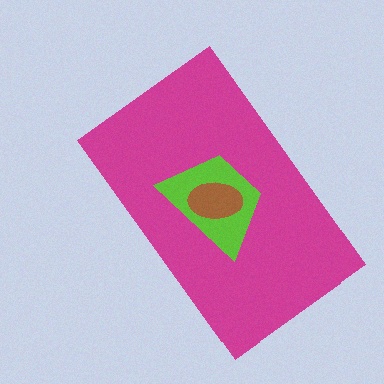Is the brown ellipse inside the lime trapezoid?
Yes.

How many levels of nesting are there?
3.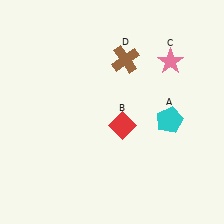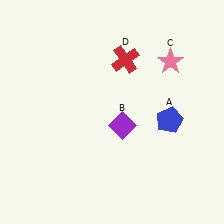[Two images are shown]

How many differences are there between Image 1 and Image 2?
There are 3 differences between the two images.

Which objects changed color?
A changed from cyan to blue. B changed from red to purple. D changed from brown to red.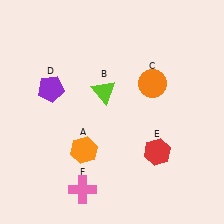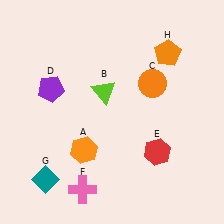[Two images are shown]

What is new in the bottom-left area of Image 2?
A teal diamond (G) was added in the bottom-left area of Image 2.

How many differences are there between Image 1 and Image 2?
There are 2 differences between the two images.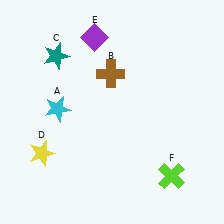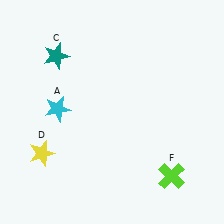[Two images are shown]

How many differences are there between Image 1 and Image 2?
There are 2 differences between the two images.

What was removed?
The brown cross (B), the purple diamond (E) were removed in Image 2.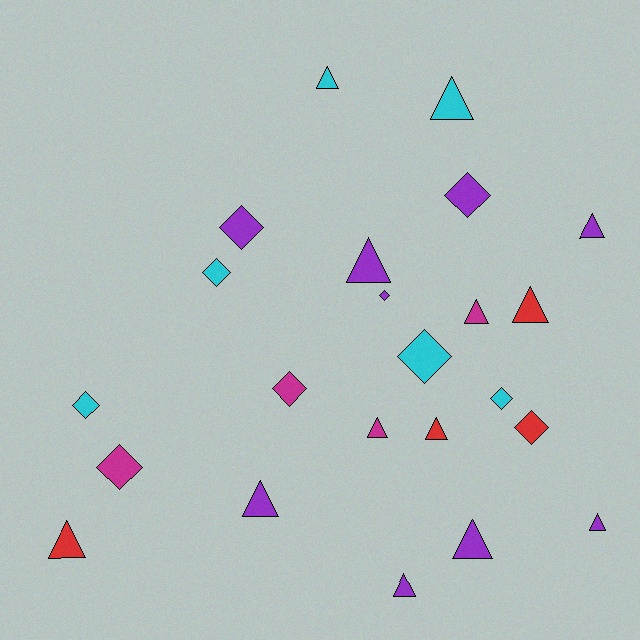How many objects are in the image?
There are 23 objects.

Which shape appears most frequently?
Triangle, with 13 objects.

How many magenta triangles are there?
There are 2 magenta triangles.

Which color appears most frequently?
Purple, with 9 objects.